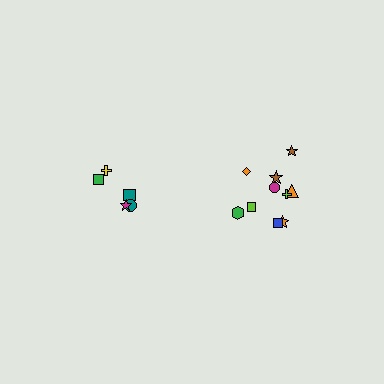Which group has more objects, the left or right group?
The right group.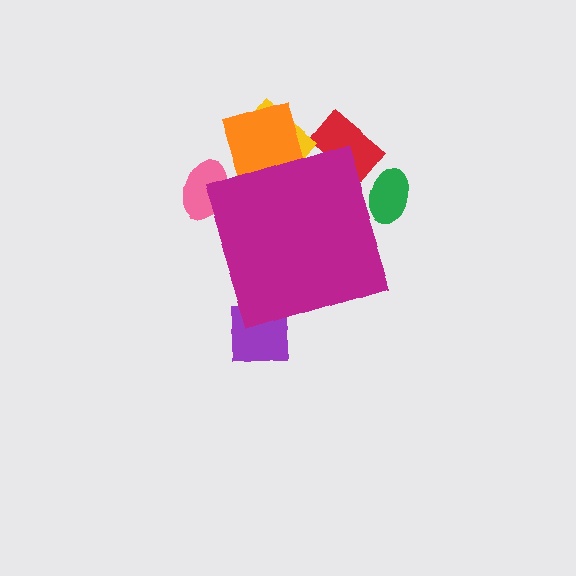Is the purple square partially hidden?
Yes, the purple square is partially hidden behind the magenta diamond.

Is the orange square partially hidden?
Yes, the orange square is partially hidden behind the magenta diamond.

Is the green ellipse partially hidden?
Yes, the green ellipse is partially hidden behind the magenta diamond.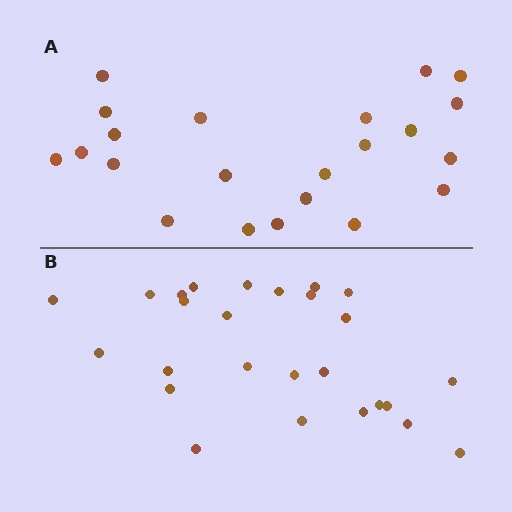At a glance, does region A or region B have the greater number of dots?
Region B (the bottom region) has more dots.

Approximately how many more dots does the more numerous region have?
Region B has about 4 more dots than region A.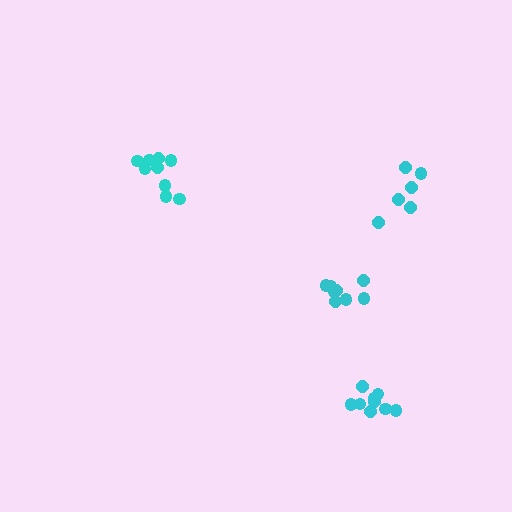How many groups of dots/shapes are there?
There are 4 groups.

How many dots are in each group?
Group 1: 8 dots, Group 2: 9 dots, Group 3: 9 dots, Group 4: 6 dots (32 total).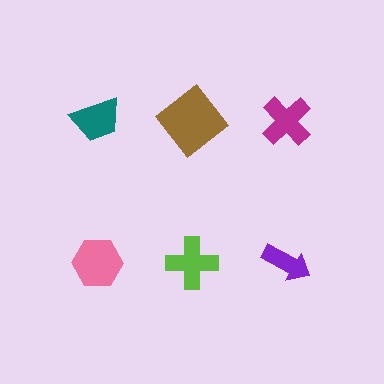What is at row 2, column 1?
A pink hexagon.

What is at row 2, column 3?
A purple arrow.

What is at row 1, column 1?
A teal trapezoid.